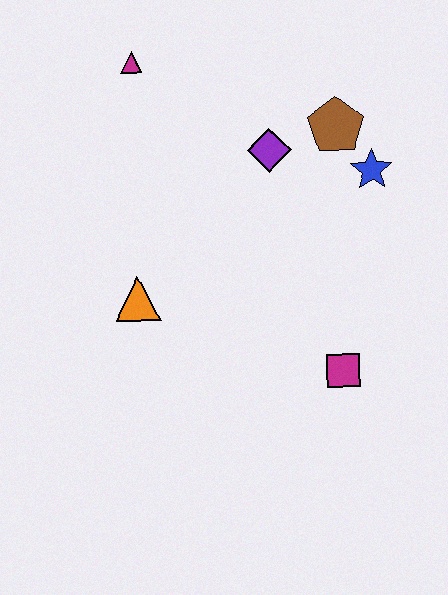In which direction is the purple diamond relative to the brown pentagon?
The purple diamond is to the left of the brown pentagon.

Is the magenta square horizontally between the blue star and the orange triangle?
Yes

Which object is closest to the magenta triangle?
The purple diamond is closest to the magenta triangle.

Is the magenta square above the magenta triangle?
No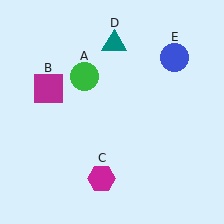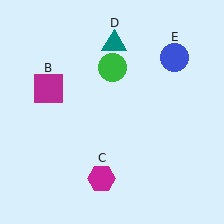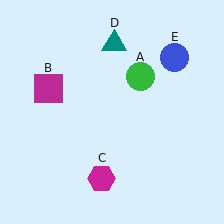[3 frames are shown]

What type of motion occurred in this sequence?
The green circle (object A) rotated clockwise around the center of the scene.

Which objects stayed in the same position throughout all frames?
Magenta square (object B) and magenta hexagon (object C) and teal triangle (object D) and blue circle (object E) remained stationary.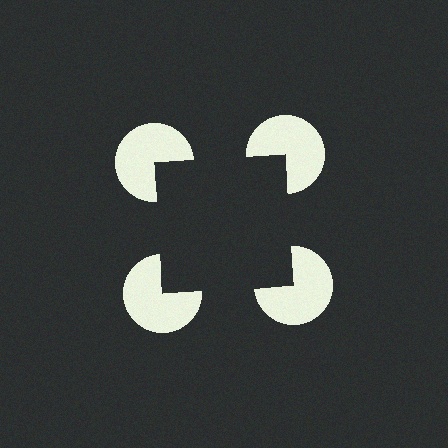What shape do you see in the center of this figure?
An illusory square — its edges are inferred from the aligned wedge cuts in the pac-man discs, not physically drawn.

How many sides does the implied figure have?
4 sides.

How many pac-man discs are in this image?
There are 4 — one at each vertex of the illusory square.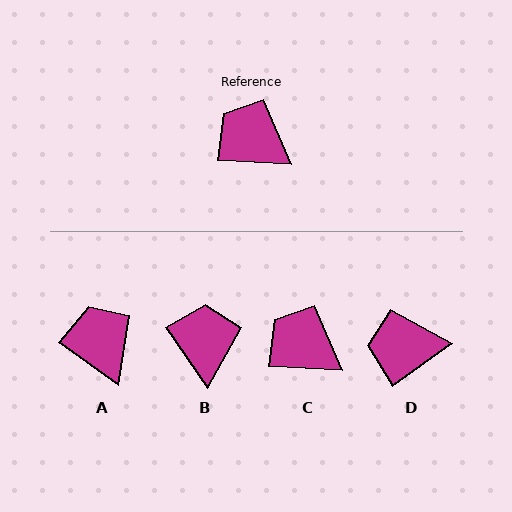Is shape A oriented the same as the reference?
No, it is off by about 32 degrees.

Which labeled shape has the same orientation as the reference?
C.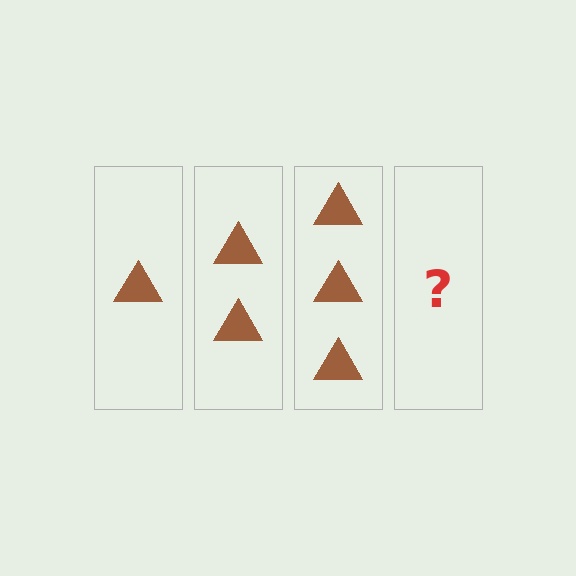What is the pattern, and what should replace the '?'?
The pattern is that each step adds one more triangle. The '?' should be 4 triangles.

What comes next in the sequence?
The next element should be 4 triangles.